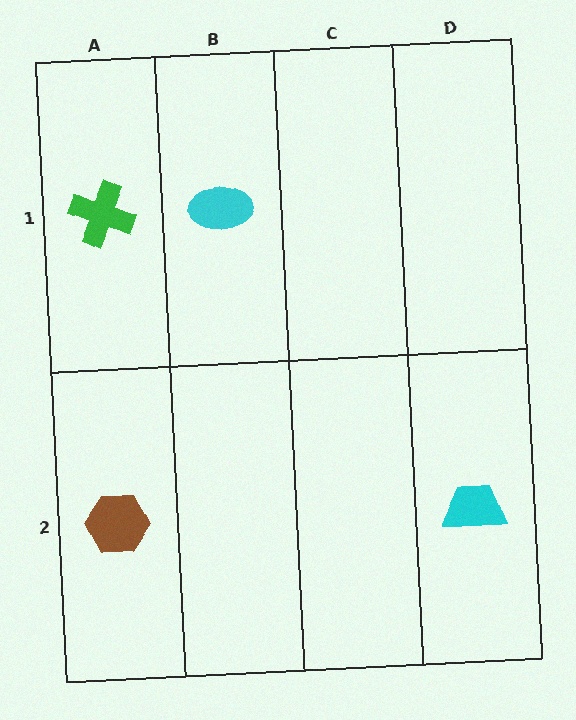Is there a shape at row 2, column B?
No, that cell is empty.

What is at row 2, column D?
A cyan trapezoid.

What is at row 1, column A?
A green cross.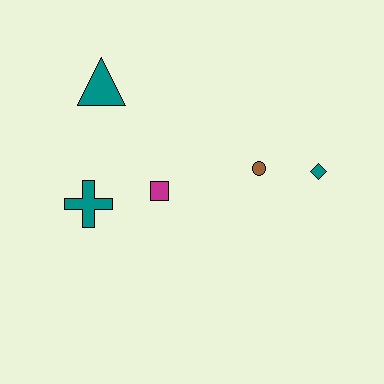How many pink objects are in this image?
There are no pink objects.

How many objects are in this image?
There are 5 objects.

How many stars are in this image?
There are no stars.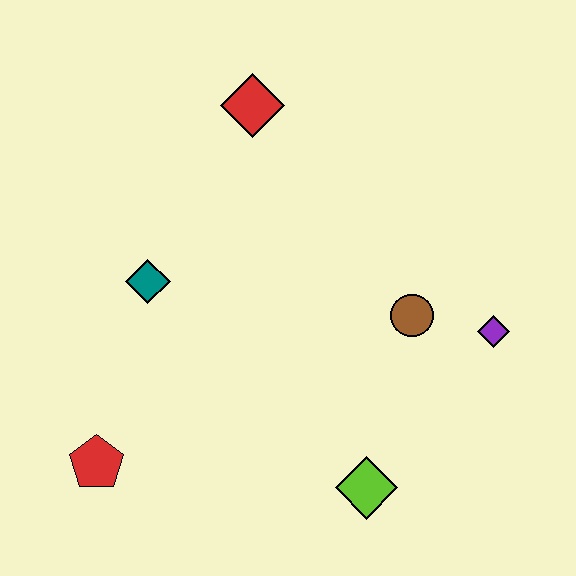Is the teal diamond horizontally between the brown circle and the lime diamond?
No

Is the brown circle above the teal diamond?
No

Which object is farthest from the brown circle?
The red pentagon is farthest from the brown circle.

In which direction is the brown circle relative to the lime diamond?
The brown circle is above the lime diamond.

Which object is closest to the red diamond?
The teal diamond is closest to the red diamond.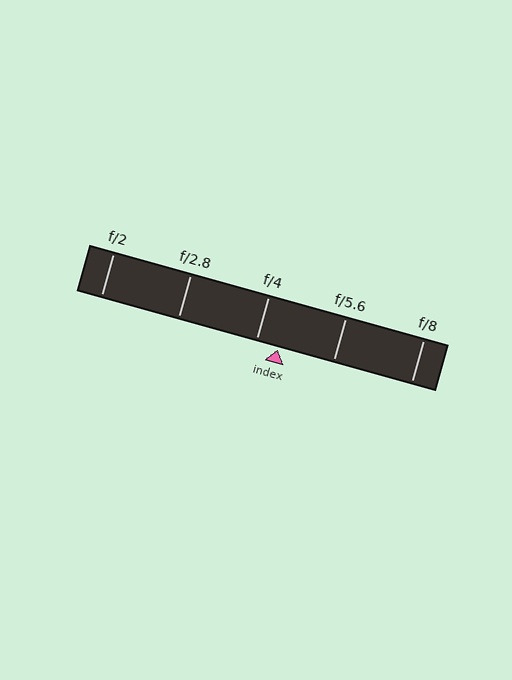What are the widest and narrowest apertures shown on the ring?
The widest aperture shown is f/2 and the narrowest is f/8.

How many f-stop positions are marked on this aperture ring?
There are 5 f-stop positions marked.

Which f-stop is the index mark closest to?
The index mark is closest to f/4.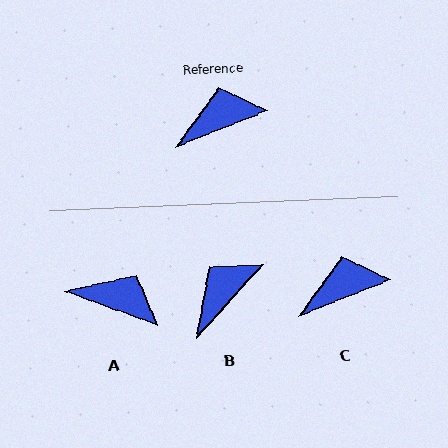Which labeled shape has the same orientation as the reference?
C.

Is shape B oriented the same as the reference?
No, it is off by about 26 degrees.